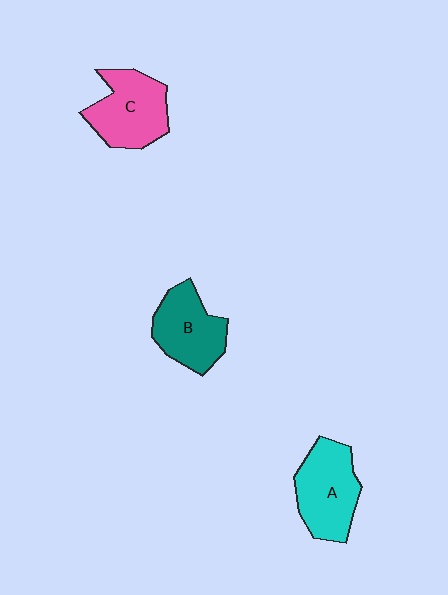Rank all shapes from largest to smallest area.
From largest to smallest: A (cyan), C (pink), B (teal).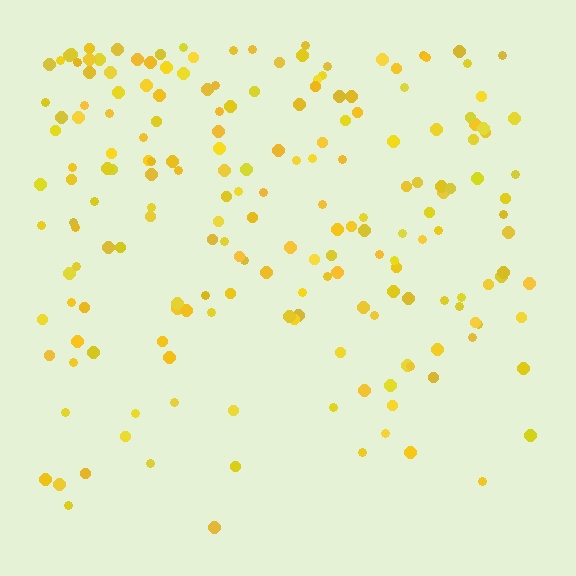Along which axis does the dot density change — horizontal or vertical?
Vertical.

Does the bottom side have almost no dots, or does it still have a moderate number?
Still a moderate number, just noticeably fewer than the top.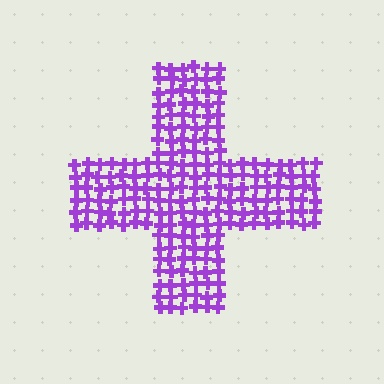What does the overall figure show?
The overall figure shows a cross.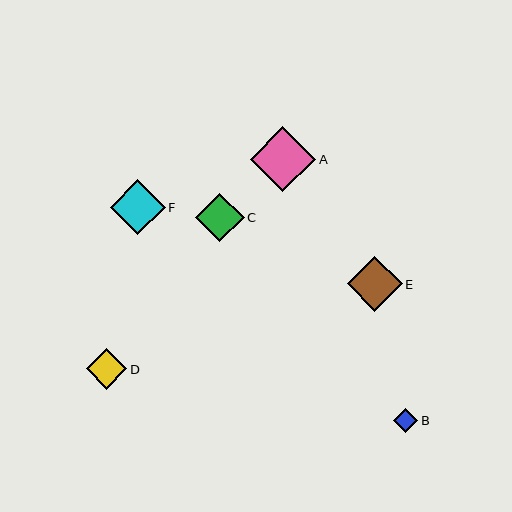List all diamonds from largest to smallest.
From largest to smallest: A, F, E, C, D, B.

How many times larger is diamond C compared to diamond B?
Diamond C is approximately 2.0 times the size of diamond B.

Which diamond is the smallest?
Diamond B is the smallest with a size of approximately 24 pixels.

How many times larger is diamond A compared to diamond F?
Diamond A is approximately 1.2 times the size of diamond F.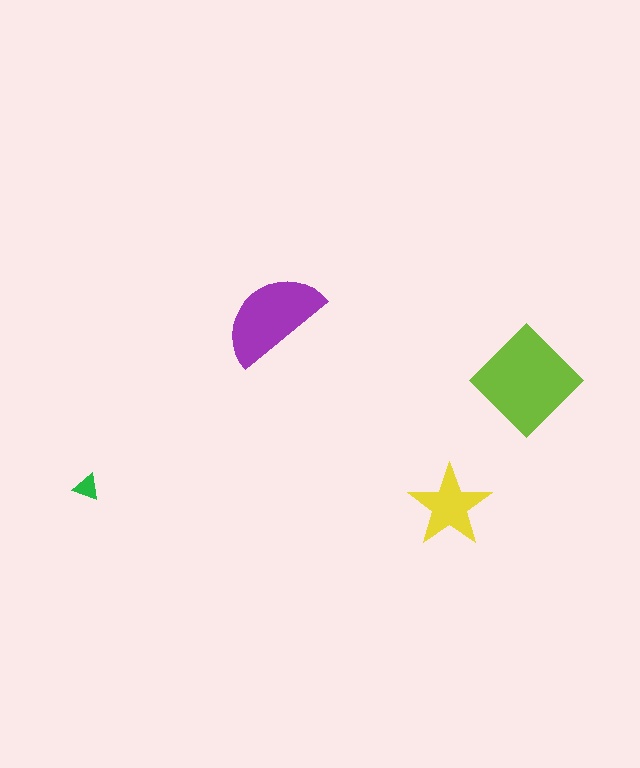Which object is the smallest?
The green triangle.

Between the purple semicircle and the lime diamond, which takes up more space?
The lime diamond.